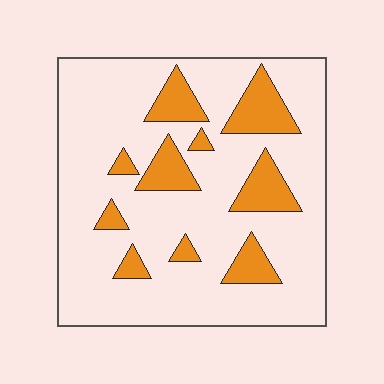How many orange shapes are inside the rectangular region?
10.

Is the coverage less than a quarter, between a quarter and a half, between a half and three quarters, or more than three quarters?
Less than a quarter.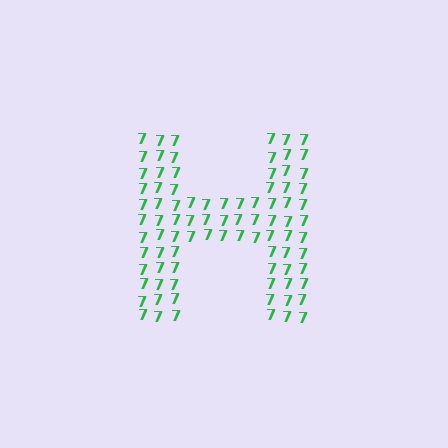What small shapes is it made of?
It is made of small digit 7's.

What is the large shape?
The large shape is the letter H.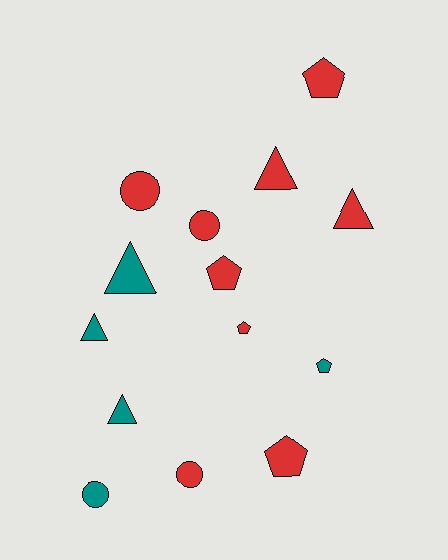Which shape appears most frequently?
Triangle, with 5 objects.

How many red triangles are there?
There are 2 red triangles.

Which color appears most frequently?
Red, with 9 objects.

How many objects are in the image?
There are 14 objects.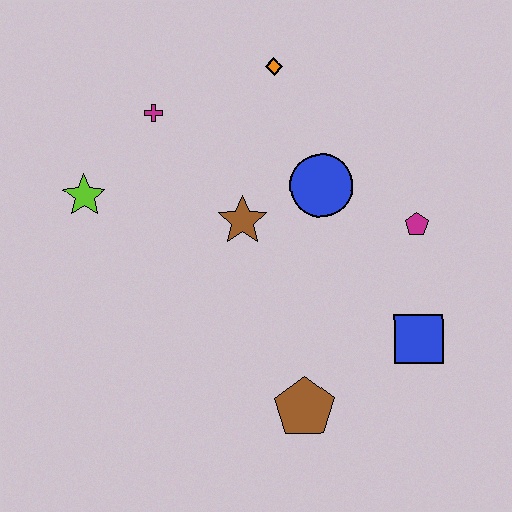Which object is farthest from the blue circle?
The lime star is farthest from the blue circle.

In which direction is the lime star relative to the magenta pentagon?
The lime star is to the left of the magenta pentagon.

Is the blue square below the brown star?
Yes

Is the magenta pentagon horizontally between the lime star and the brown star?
No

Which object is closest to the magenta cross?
The lime star is closest to the magenta cross.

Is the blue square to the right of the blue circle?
Yes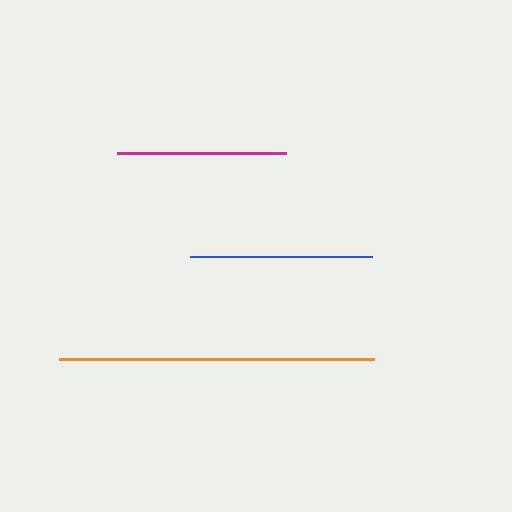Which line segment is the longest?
The orange line is the longest at approximately 315 pixels.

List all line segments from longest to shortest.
From longest to shortest: orange, blue, magenta.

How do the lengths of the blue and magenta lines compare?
The blue and magenta lines are approximately the same length.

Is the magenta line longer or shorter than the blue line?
The blue line is longer than the magenta line.